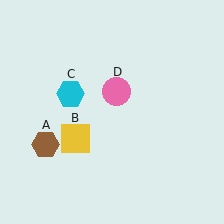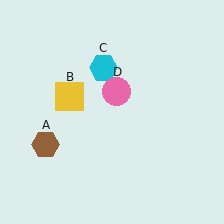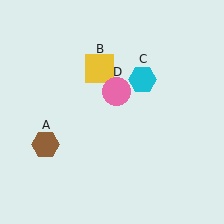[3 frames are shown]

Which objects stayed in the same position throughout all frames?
Brown hexagon (object A) and pink circle (object D) remained stationary.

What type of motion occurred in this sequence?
The yellow square (object B), cyan hexagon (object C) rotated clockwise around the center of the scene.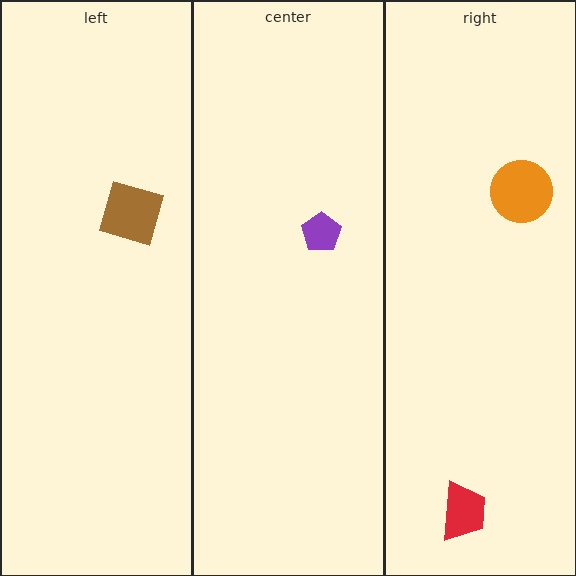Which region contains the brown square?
The left region.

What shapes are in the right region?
The orange circle, the red trapezoid.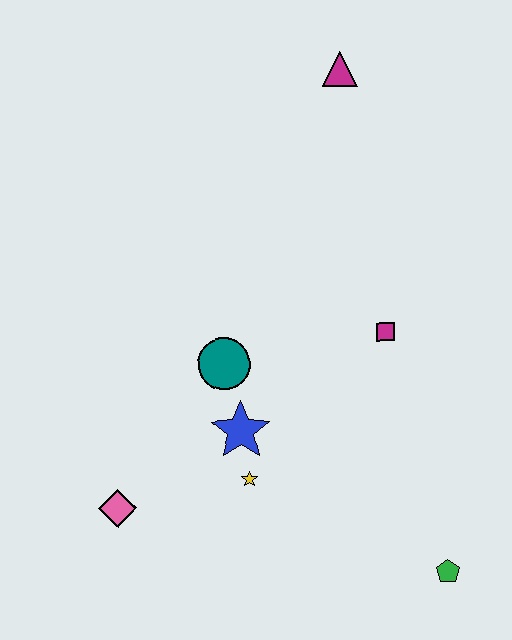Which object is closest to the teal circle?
The blue star is closest to the teal circle.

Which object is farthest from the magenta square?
The pink diamond is farthest from the magenta square.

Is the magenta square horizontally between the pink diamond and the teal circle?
No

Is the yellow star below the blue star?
Yes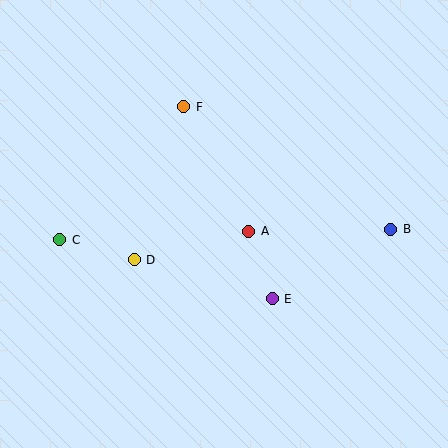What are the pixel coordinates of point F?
Point F is at (184, 107).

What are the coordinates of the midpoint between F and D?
The midpoint between F and D is at (159, 183).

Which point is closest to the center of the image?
Point A at (249, 231) is closest to the center.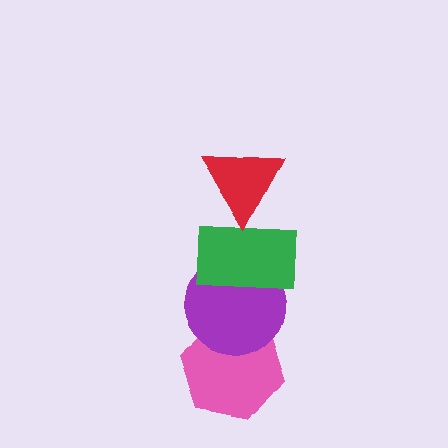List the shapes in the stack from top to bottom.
From top to bottom: the red triangle, the green rectangle, the purple circle, the pink hexagon.